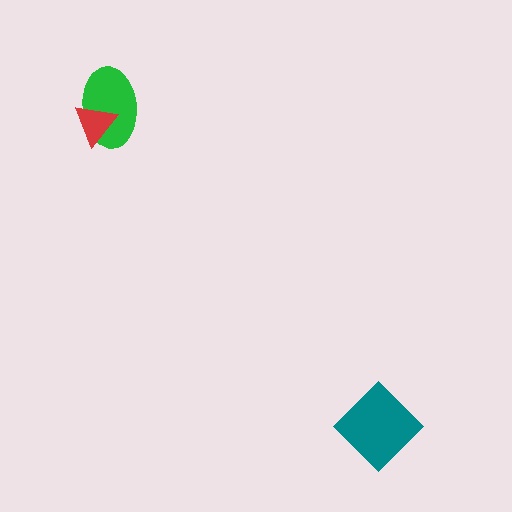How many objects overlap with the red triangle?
1 object overlaps with the red triangle.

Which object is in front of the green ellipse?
The red triangle is in front of the green ellipse.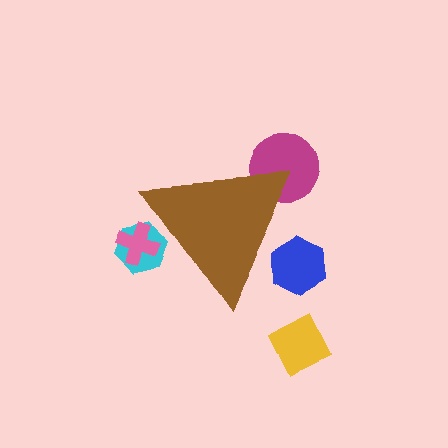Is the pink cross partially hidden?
Yes, the pink cross is partially hidden behind the brown triangle.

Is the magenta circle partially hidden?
Yes, the magenta circle is partially hidden behind the brown triangle.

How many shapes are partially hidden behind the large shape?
4 shapes are partially hidden.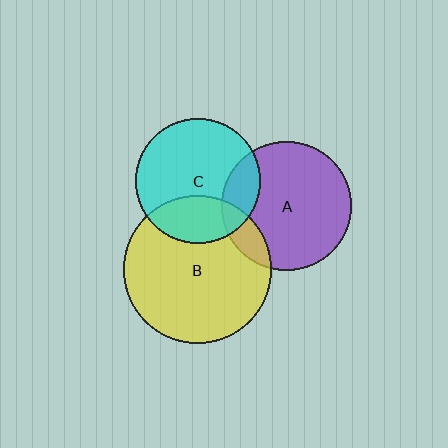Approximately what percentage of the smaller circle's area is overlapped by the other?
Approximately 15%.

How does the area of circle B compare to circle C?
Approximately 1.4 times.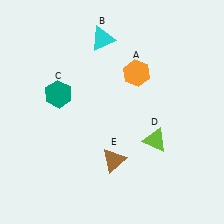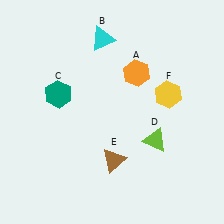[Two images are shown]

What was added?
A yellow hexagon (F) was added in Image 2.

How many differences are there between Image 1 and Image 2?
There is 1 difference between the two images.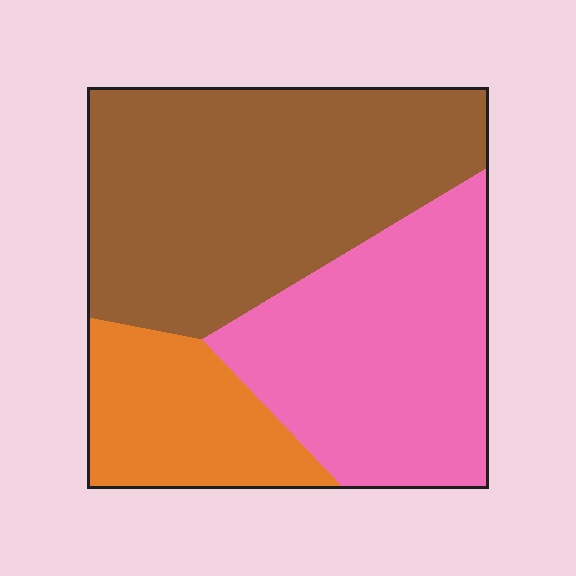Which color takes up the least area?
Orange, at roughly 20%.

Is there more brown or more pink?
Brown.